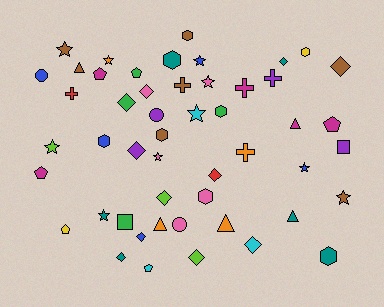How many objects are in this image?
There are 50 objects.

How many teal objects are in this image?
There are 6 teal objects.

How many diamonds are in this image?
There are 11 diamonds.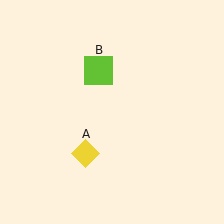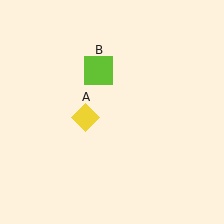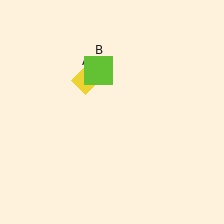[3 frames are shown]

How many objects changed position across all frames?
1 object changed position: yellow diamond (object A).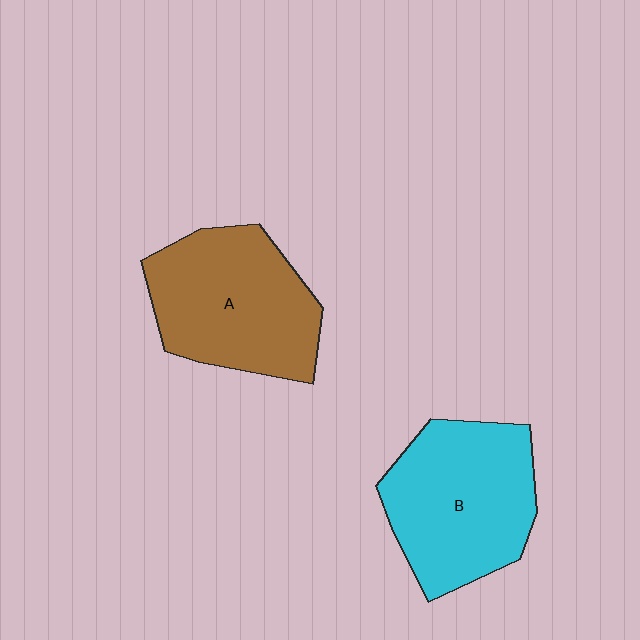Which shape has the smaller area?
Shape A (brown).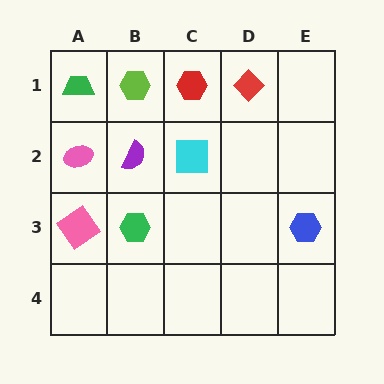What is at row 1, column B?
A lime hexagon.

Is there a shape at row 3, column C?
No, that cell is empty.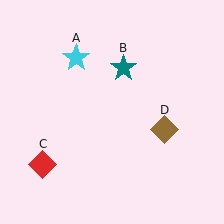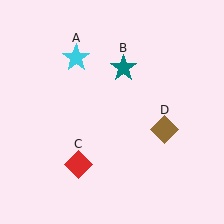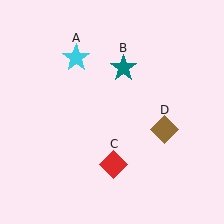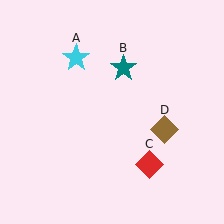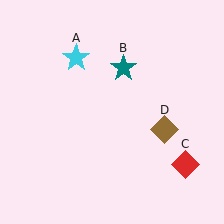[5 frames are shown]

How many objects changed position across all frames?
1 object changed position: red diamond (object C).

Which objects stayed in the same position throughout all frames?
Cyan star (object A) and teal star (object B) and brown diamond (object D) remained stationary.